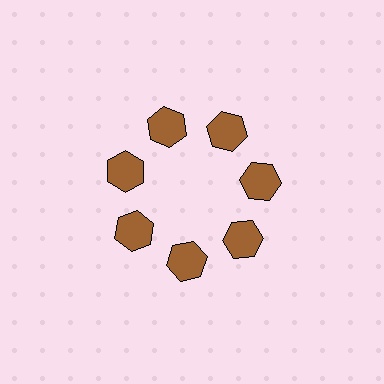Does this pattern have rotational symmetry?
Yes, this pattern has 7-fold rotational symmetry. It looks the same after rotating 51 degrees around the center.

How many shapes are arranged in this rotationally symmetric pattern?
There are 7 shapes, arranged in 7 groups of 1.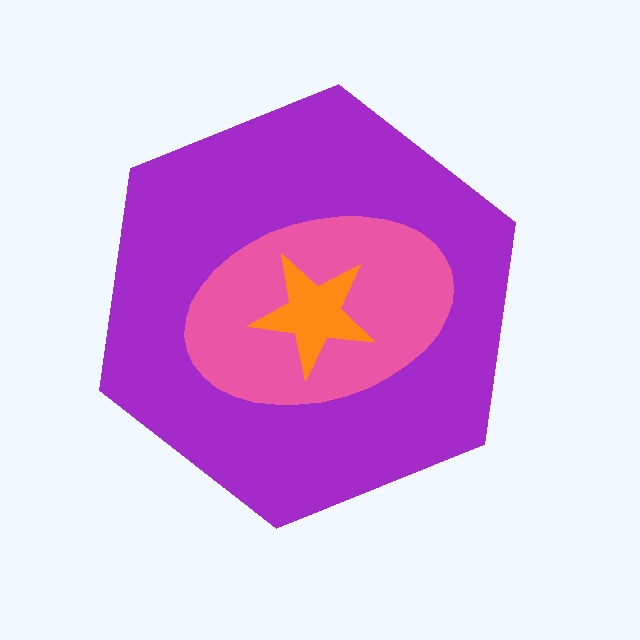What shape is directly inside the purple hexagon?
The pink ellipse.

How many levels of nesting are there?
3.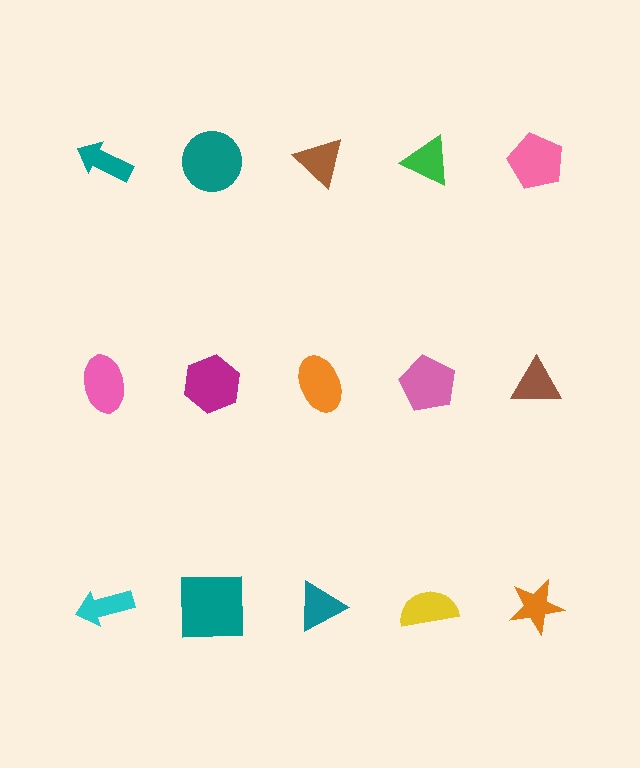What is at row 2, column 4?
A pink pentagon.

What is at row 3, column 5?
An orange star.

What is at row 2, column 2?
A magenta hexagon.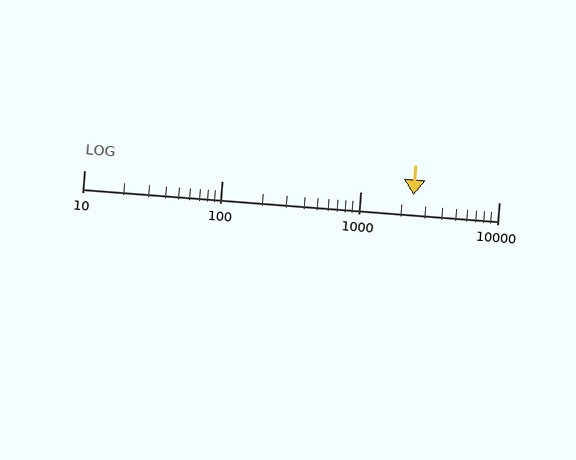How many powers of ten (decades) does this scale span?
The scale spans 3 decades, from 10 to 10000.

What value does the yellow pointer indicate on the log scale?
The pointer indicates approximately 2400.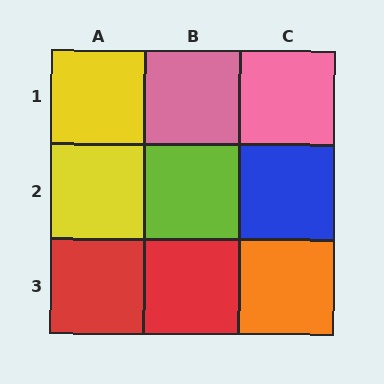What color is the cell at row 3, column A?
Red.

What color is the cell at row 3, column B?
Red.